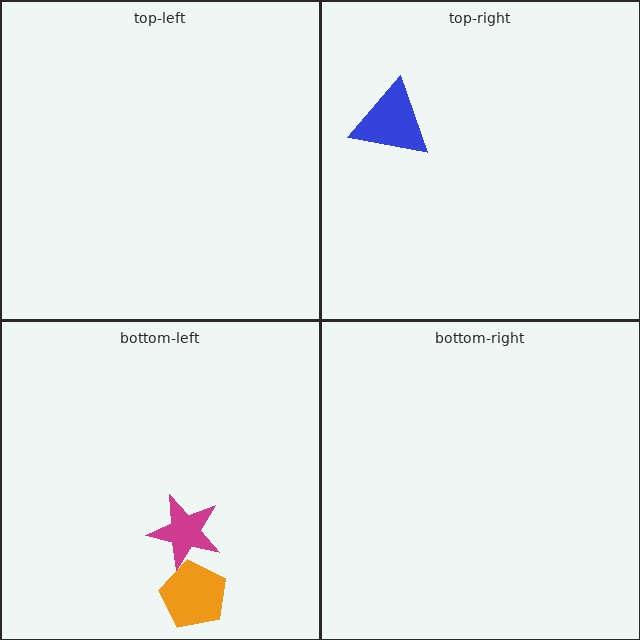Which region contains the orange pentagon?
The bottom-left region.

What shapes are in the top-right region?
The blue triangle.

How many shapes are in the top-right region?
1.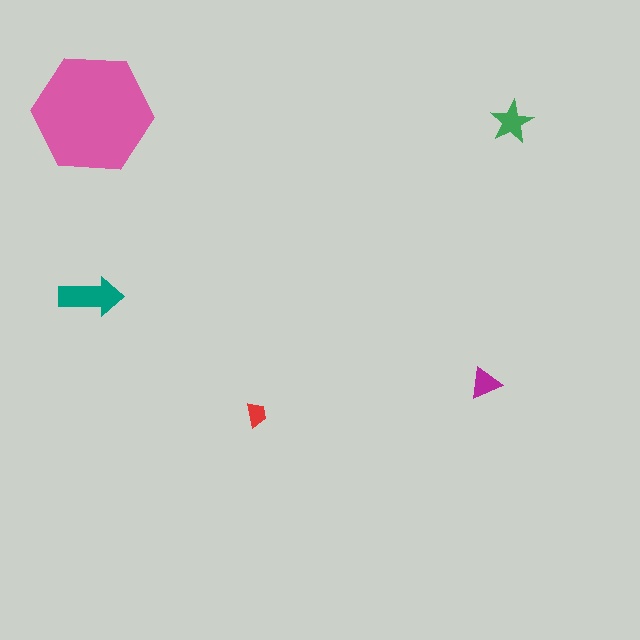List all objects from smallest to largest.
The red trapezoid, the magenta triangle, the green star, the teal arrow, the pink hexagon.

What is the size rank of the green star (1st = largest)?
3rd.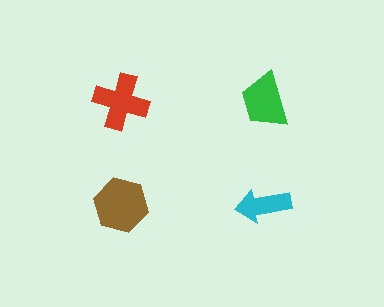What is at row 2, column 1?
A brown hexagon.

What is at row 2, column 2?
A cyan arrow.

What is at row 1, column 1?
A red cross.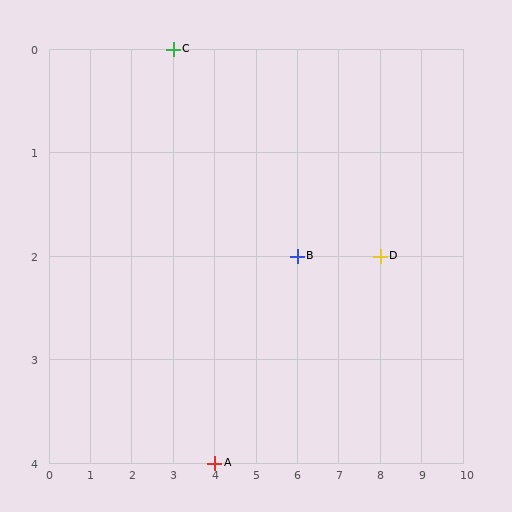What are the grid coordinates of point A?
Point A is at grid coordinates (4, 4).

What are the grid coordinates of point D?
Point D is at grid coordinates (8, 2).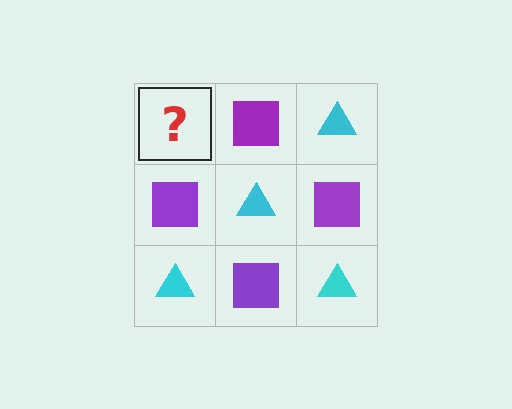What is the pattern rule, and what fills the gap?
The rule is that it alternates cyan triangle and purple square in a checkerboard pattern. The gap should be filled with a cyan triangle.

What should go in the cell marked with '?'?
The missing cell should contain a cyan triangle.